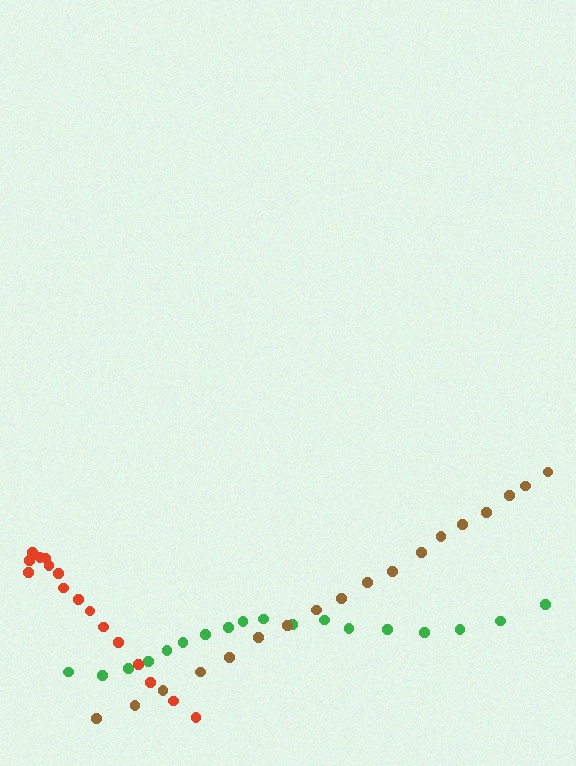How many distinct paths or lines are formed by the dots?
There are 3 distinct paths.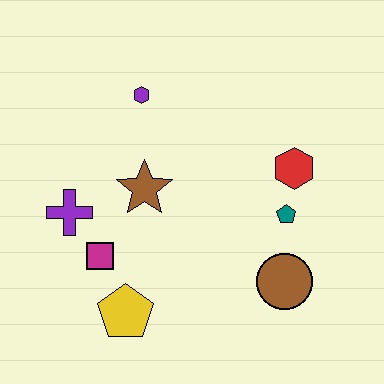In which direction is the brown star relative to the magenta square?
The brown star is above the magenta square.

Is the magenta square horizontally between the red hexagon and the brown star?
No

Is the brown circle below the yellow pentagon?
No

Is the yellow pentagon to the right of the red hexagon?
No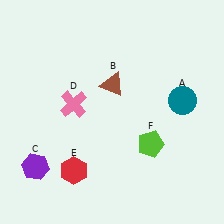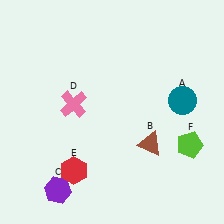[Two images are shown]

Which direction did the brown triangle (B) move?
The brown triangle (B) moved down.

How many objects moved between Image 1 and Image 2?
3 objects moved between the two images.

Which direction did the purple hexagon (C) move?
The purple hexagon (C) moved down.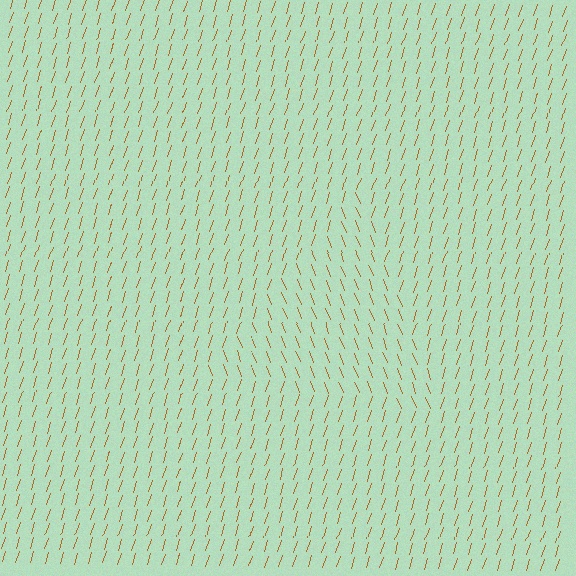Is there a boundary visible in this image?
Yes, there is a texture boundary formed by a change in line orientation.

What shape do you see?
I see a triangle.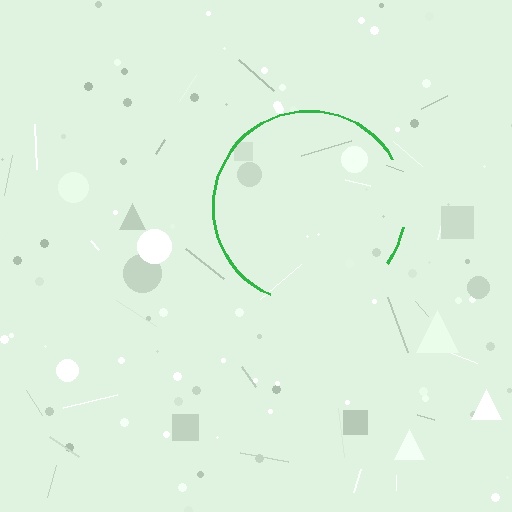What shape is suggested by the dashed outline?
The dashed outline suggests a circle.